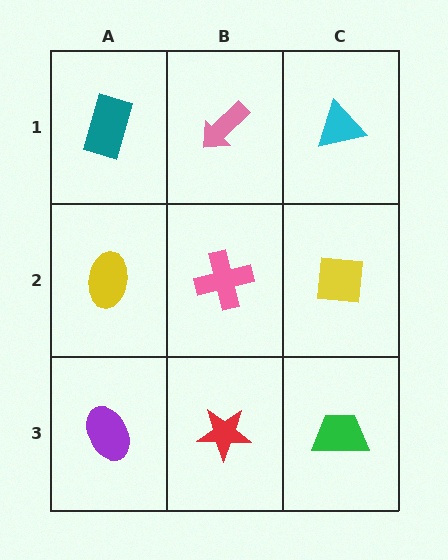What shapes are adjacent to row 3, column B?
A pink cross (row 2, column B), a purple ellipse (row 3, column A), a green trapezoid (row 3, column C).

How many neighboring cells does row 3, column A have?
2.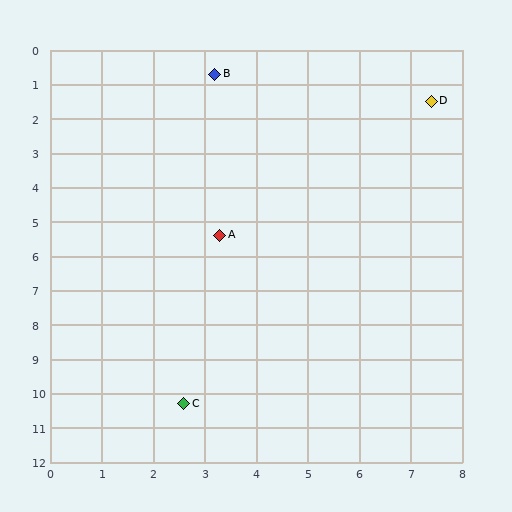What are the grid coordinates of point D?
Point D is at approximately (7.4, 1.5).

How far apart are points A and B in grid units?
Points A and B are about 4.7 grid units apart.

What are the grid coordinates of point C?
Point C is at approximately (2.6, 10.3).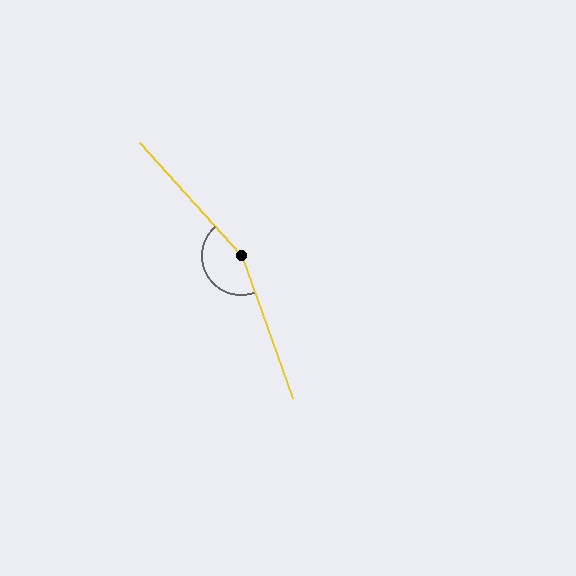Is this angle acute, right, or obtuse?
It is obtuse.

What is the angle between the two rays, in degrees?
Approximately 158 degrees.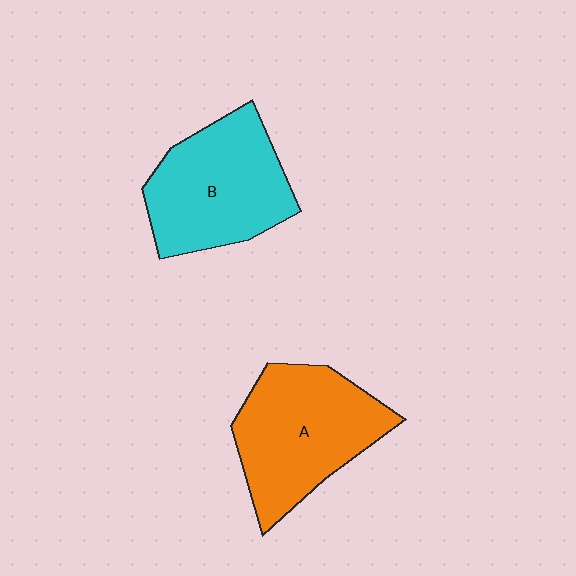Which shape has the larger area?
Shape A (orange).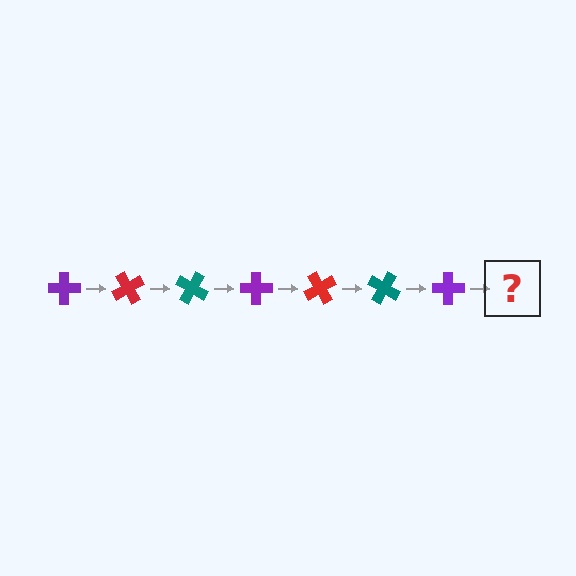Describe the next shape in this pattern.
It should be a red cross, rotated 420 degrees from the start.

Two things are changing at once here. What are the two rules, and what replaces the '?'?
The two rules are that it rotates 60 degrees each step and the color cycles through purple, red, and teal. The '?' should be a red cross, rotated 420 degrees from the start.